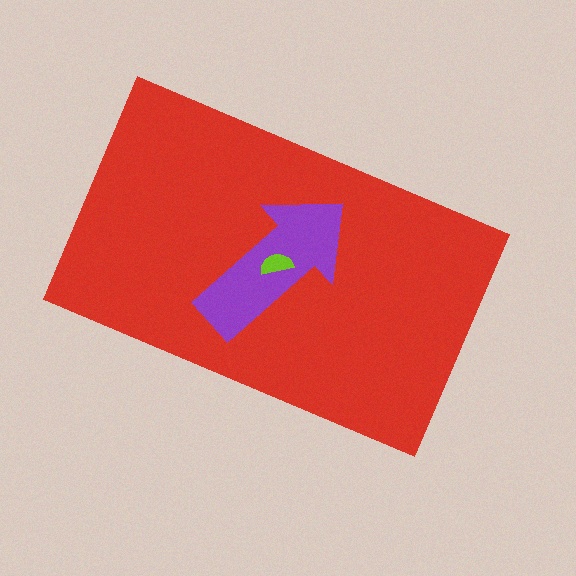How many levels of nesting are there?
3.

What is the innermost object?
The lime semicircle.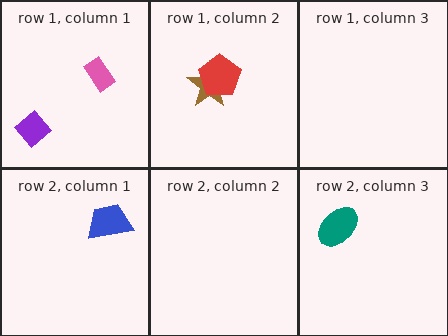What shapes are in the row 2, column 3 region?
The teal ellipse.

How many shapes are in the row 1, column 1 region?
2.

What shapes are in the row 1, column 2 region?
The brown star, the red pentagon.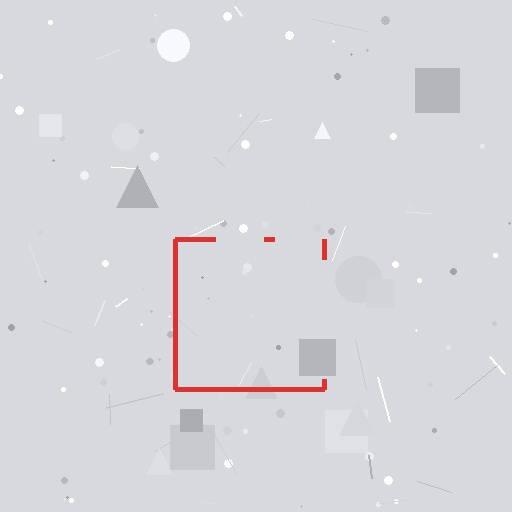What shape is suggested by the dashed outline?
The dashed outline suggests a square.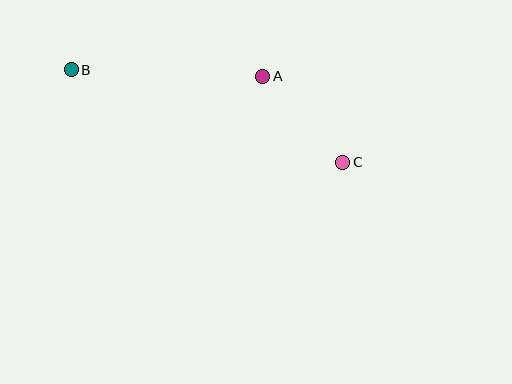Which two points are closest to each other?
Points A and C are closest to each other.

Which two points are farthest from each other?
Points B and C are farthest from each other.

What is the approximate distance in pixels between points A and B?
The distance between A and B is approximately 192 pixels.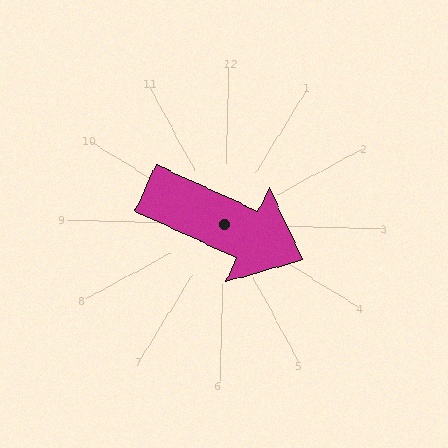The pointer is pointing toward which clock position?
Roughly 4 o'clock.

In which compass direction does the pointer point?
Southeast.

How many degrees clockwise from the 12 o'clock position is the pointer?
Approximately 113 degrees.